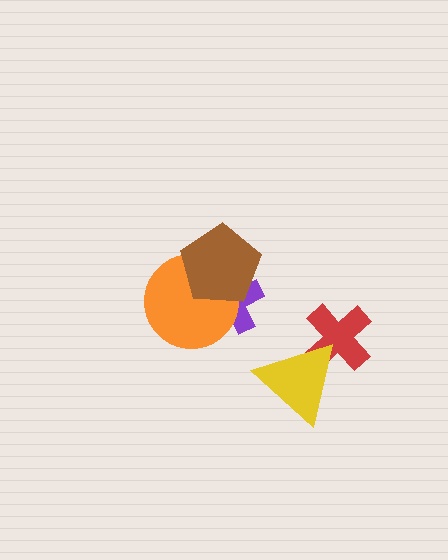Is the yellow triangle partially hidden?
No, no other shape covers it.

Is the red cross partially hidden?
Yes, it is partially covered by another shape.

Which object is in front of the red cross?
The yellow triangle is in front of the red cross.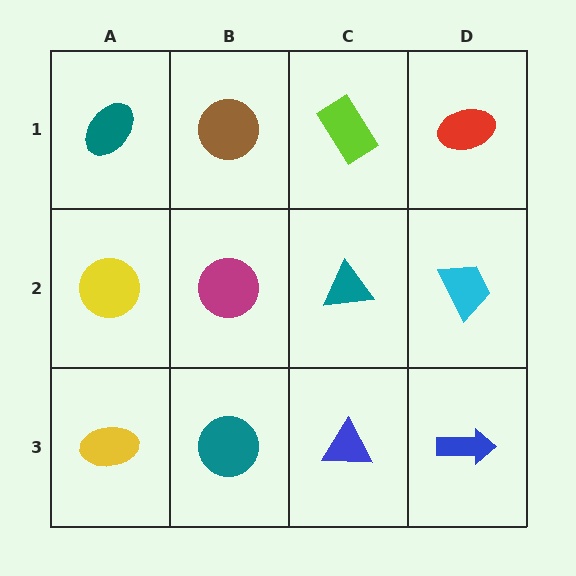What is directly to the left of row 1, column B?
A teal ellipse.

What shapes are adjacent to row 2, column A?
A teal ellipse (row 1, column A), a yellow ellipse (row 3, column A), a magenta circle (row 2, column B).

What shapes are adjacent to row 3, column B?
A magenta circle (row 2, column B), a yellow ellipse (row 3, column A), a blue triangle (row 3, column C).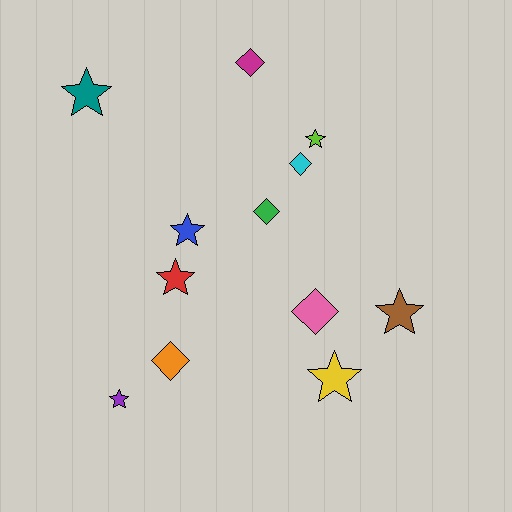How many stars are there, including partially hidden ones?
There are 7 stars.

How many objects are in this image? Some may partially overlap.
There are 12 objects.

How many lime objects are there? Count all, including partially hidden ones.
There is 1 lime object.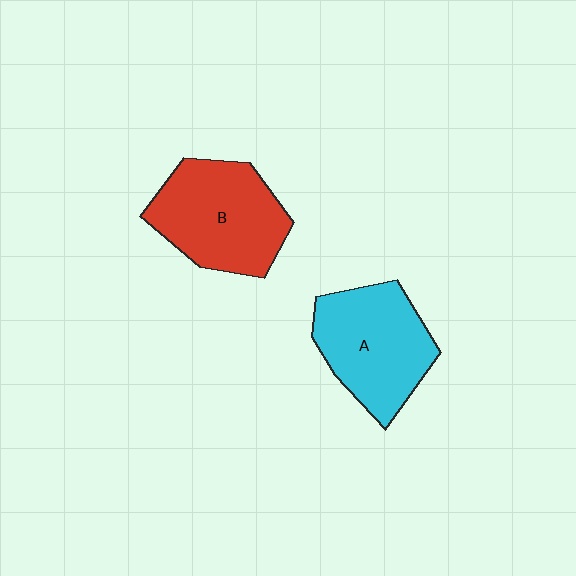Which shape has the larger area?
Shape B (red).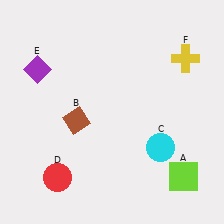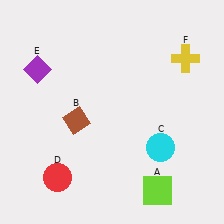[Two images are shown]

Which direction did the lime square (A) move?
The lime square (A) moved left.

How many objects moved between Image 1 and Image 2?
1 object moved between the two images.